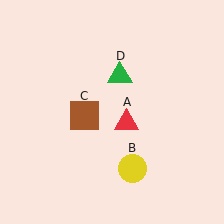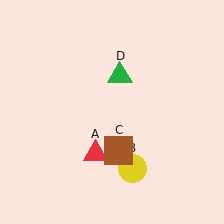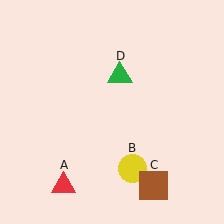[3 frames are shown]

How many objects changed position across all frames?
2 objects changed position: red triangle (object A), brown square (object C).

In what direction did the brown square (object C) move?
The brown square (object C) moved down and to the right.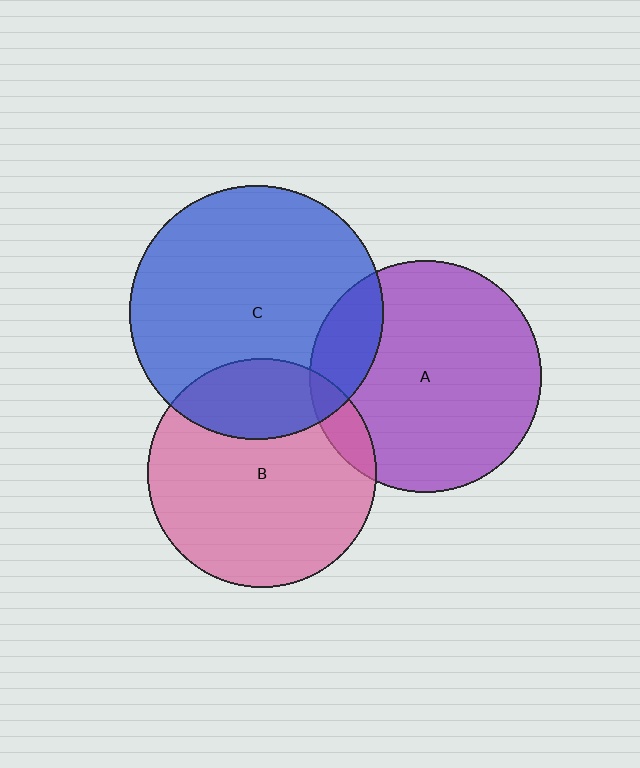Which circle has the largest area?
Circle C (blue).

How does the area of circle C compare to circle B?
Approximately 1.2 times.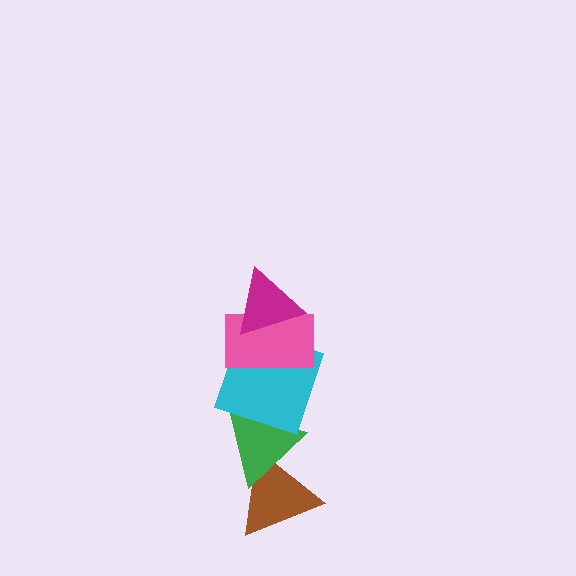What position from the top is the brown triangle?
The brown triangle is 5th from the top.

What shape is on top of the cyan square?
The pink rectangle is on top of the cyan square.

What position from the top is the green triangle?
The green triangle is 4th from the top.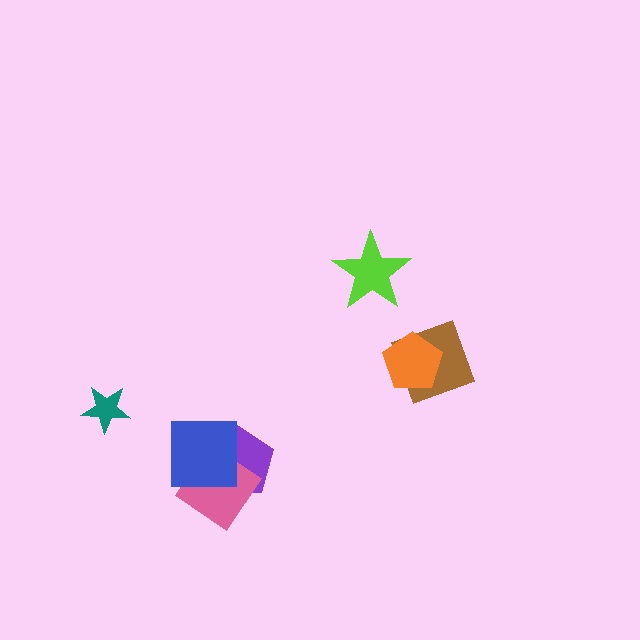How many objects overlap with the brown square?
1 object overlaps with the brown square.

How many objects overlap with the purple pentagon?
2 objects overlap with the purple pentagon.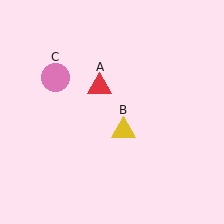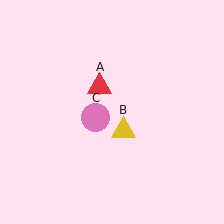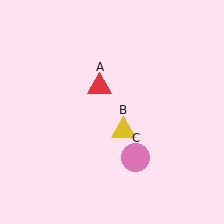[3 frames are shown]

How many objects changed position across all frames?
1 object changed position: pink circle (object C).